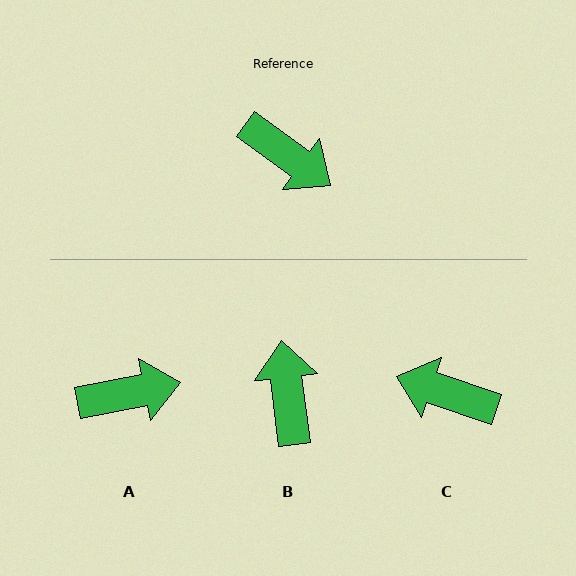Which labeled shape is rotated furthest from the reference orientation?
C, about 163 degrees away.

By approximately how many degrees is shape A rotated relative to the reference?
Approximately 47 degrees counter-clockwise.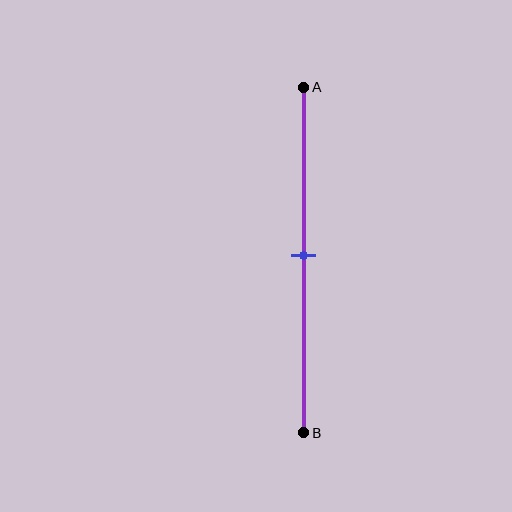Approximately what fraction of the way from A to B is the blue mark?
The blue mark is approximately 50% of the way from A to B.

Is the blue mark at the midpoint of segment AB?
Yes, the mark is approximately at the midpoint.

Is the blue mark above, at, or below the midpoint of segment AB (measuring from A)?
The blue mark is approximately at the midpoint of segment AB.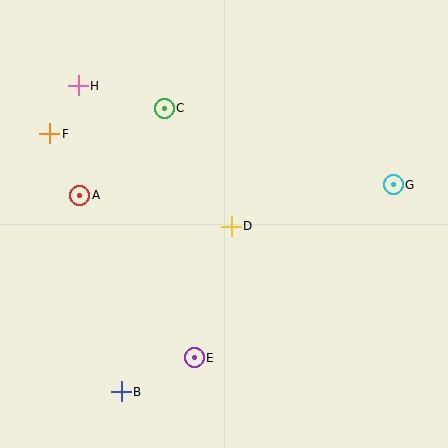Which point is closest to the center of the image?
Point D at (231, 226) is closest to the center.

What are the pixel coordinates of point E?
Point E is at (194, 358).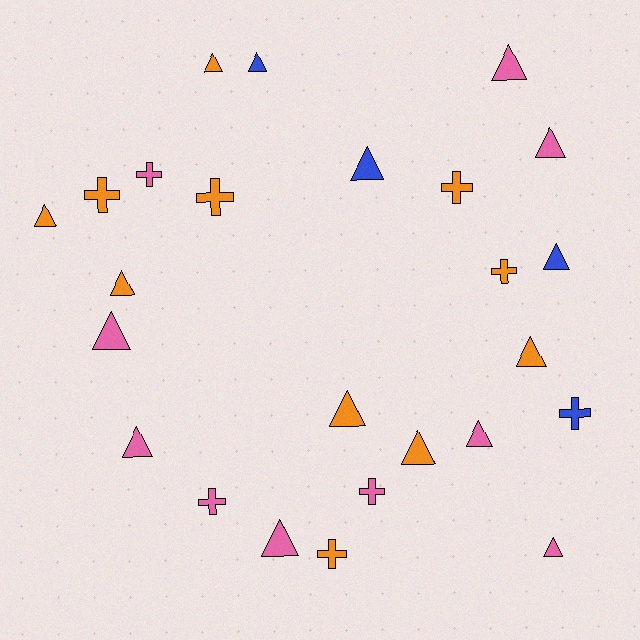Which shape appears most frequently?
Triangle, with 16 objects.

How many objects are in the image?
There are 25 objects.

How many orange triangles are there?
There are 6 orange triangles.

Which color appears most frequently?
Orange, with 11 objects.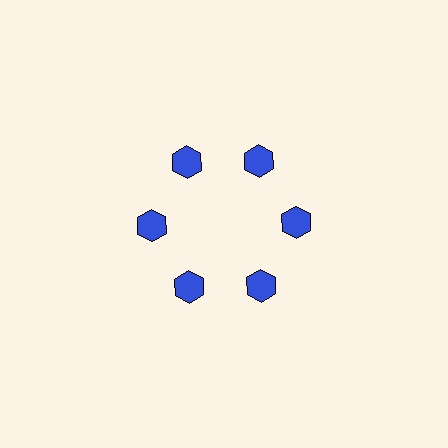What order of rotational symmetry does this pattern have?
This pattern has 6-fold rotational symmetry.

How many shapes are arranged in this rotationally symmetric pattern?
There are 6 shapes, arranged in 6 groups of 1.